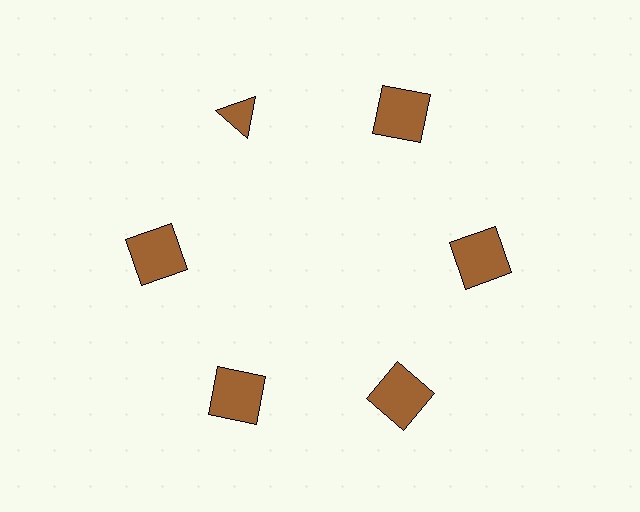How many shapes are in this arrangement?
There are 6 shapes arranged in a ring pattern.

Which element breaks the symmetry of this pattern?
The brown triangle at roughly the 11 o'clock position breaks the symmetry. All other shapes are brown squares.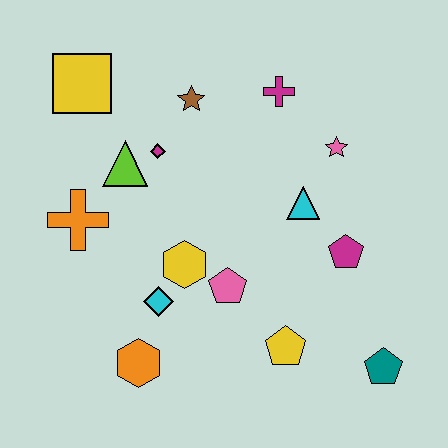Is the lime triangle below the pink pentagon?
No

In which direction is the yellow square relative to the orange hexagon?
The yellow square is above the orange hexagon.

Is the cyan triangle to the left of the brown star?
No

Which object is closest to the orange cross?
The lime triangle is closest to the orange cross.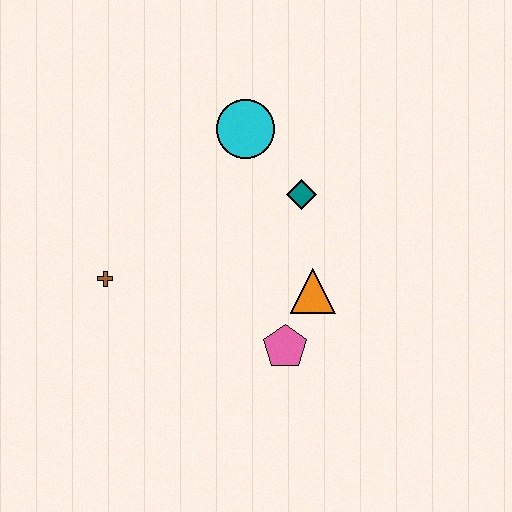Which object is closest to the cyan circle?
The teal diamond is closest to the cyan circle.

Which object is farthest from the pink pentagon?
The cyan circle is farthest from the pink pentagon.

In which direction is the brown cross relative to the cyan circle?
The brown cross is below the cyan circle.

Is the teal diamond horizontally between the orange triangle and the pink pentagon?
Yes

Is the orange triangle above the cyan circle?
No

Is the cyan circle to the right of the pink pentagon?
No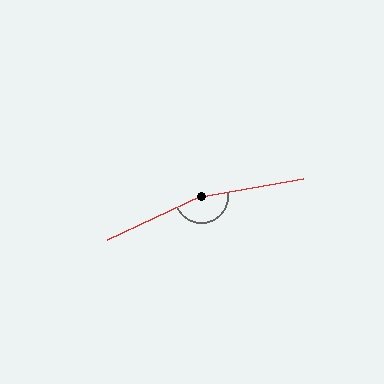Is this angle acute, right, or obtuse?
It is obtuse.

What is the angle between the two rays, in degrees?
Approximately 165 degrees.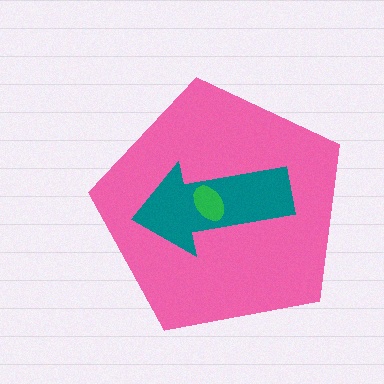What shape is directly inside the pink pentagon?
The teal arrow.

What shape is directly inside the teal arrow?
The green ellipse.